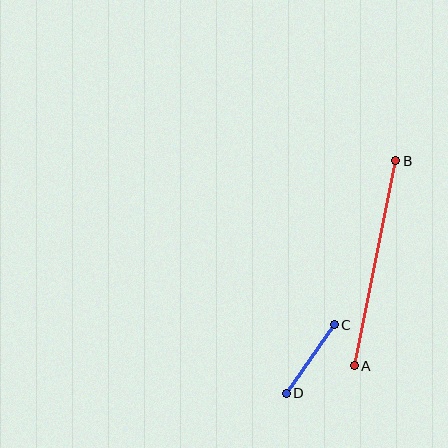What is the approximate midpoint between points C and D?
The midpoint is at approximately (310, 359) pixels.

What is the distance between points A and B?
The distance is approximately 209 pixels.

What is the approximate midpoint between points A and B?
The midpoint is at approximately (375, 263) pixels.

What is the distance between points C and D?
The distance is approximately 84 pixels.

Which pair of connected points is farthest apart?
Points A and B are farthest apart.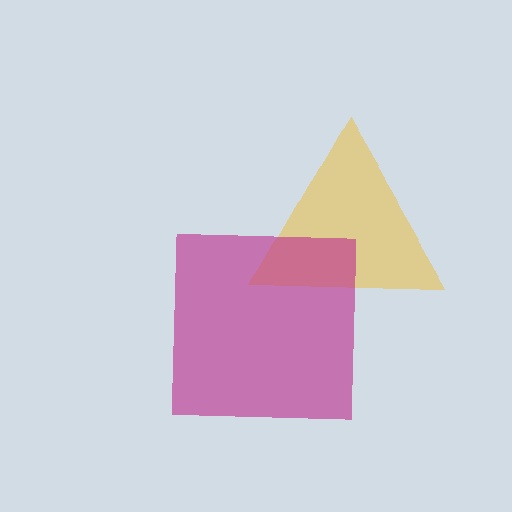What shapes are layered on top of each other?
The layered shapes are: a yellow triangle, a magenta square.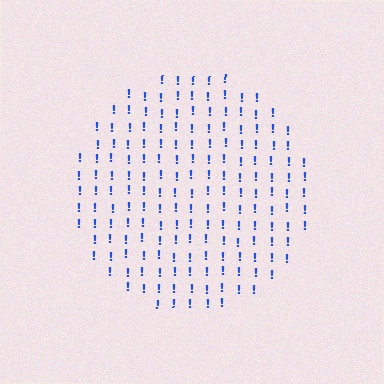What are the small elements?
The small elements are exclamation marks.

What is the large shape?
The large shape is a circle.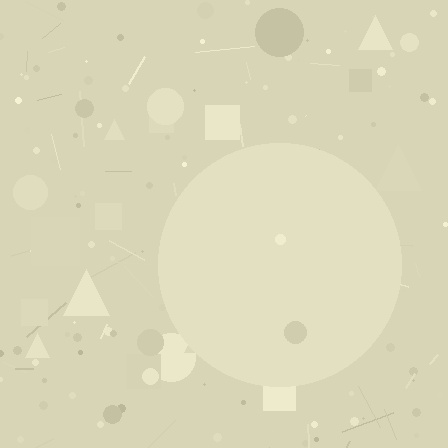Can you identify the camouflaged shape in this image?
The camouflaged shape is a circle.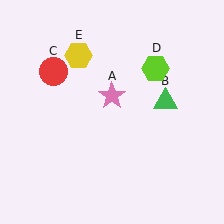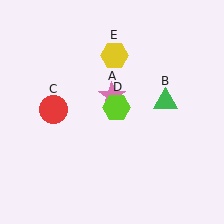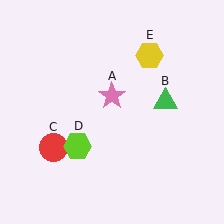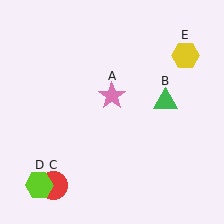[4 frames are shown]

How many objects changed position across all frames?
3 objects changed position: red circle (object C), lime hexagon (object D), yellow hexagon (object E).